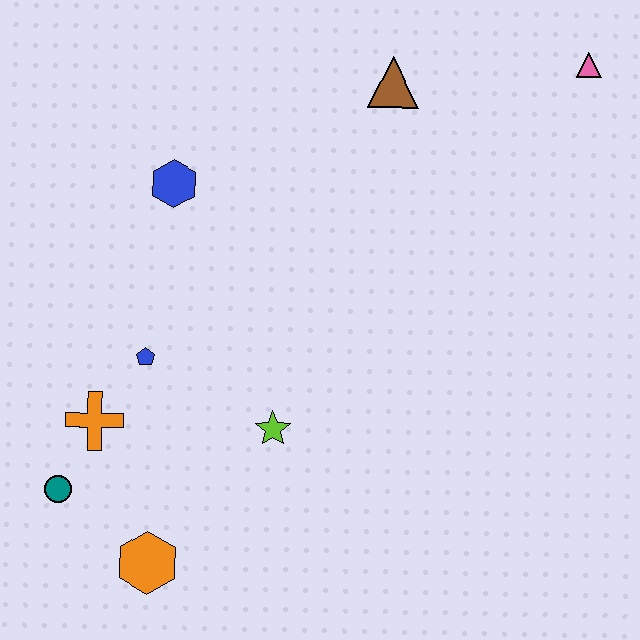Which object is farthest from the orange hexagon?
The pink triangle is farthest from the orange hexagon.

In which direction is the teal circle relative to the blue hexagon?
The teal circle is below the blue hexagon.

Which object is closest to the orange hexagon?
The teal circle is closest to the orange hexagon.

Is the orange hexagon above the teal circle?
No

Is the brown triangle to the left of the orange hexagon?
No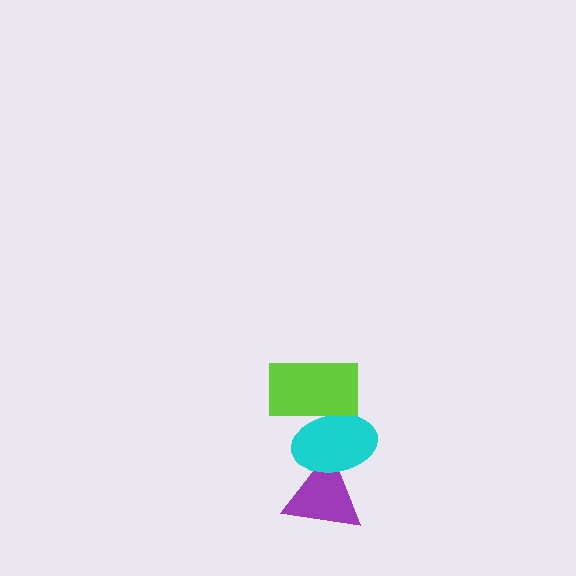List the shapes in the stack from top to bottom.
From top to bottom: the lime rectangle, the cyan ellipse, the purple triangle.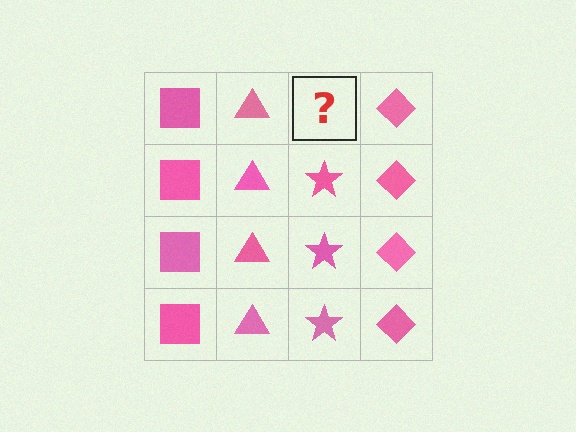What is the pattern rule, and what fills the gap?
The rule is that each column has a consistent shape. The gap should be filled with a pink star.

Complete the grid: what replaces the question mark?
The question mark should be replaced with a pink star.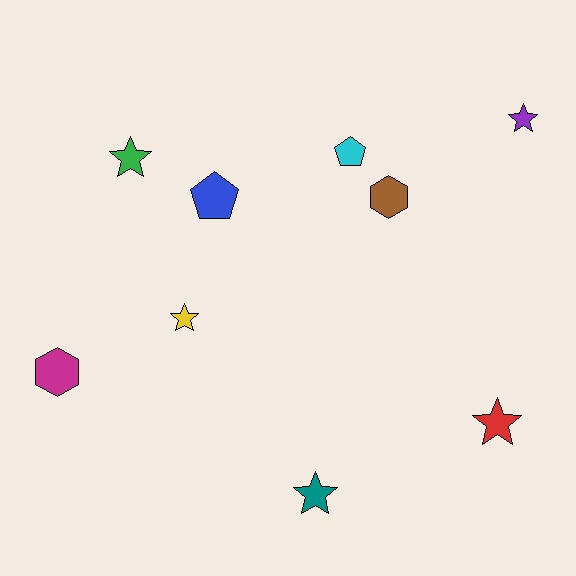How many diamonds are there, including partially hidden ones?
There are no diamonds.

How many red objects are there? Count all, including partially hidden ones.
There is 1 red object.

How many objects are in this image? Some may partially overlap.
There are 9 objects.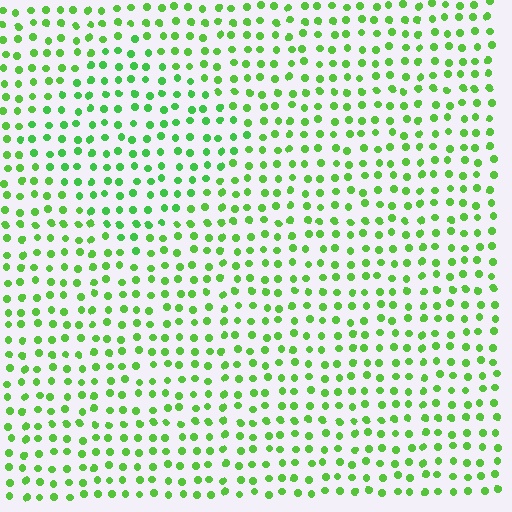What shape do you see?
I see a diamond.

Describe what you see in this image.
The image is filled with small lime elements in a uniform arrangement. A diamond-shaped region is visible where the elements are tinted to a slightly different hue, forming a subtle color boundary.